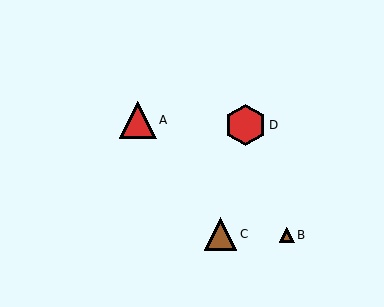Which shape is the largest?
The red hexagon (labeled D) is the largest.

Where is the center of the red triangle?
The center of the red triangle is at (138, 120).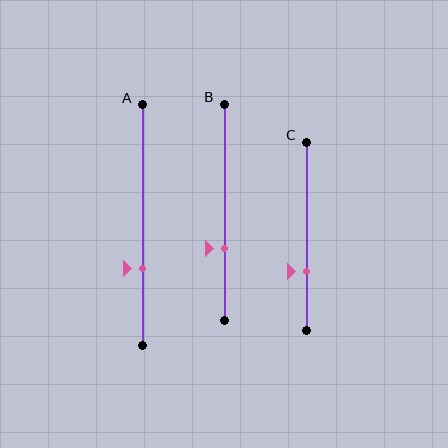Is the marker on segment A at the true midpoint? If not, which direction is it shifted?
No, the marker on segment A is shifted downward by about 18% of the segment length.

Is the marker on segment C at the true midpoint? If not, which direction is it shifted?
No, the marker on segment C is shifted downward by about 18% of the segment length.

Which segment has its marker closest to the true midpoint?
Segment B has its marker closest to the true midpoint.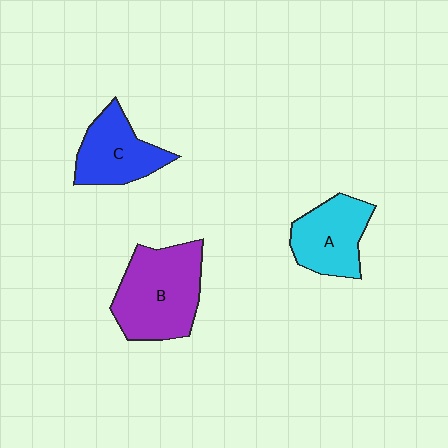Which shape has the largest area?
Shape B (purple).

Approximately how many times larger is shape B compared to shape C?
Approximately 1.5 times.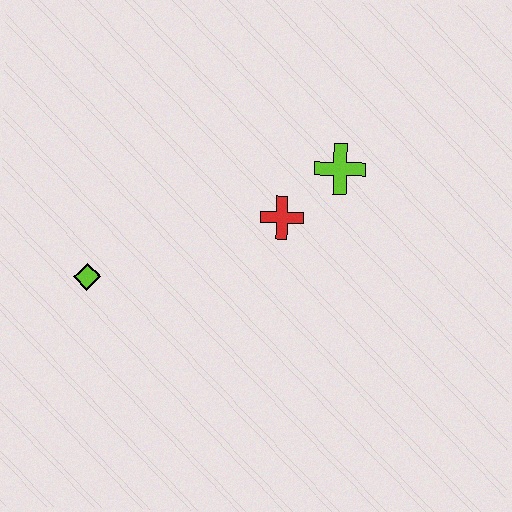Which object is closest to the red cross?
The lime cross is closest to the red cross.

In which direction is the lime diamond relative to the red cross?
The lime diamond is to the left of the red cross.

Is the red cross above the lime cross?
No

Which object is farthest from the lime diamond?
The lime cross is farthest from the lime diamond.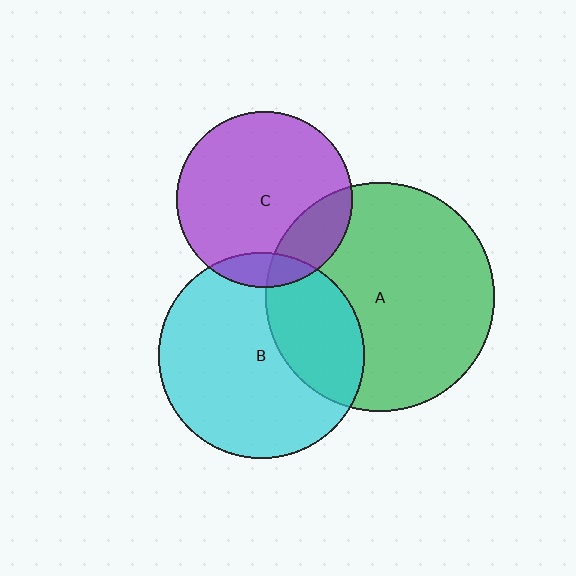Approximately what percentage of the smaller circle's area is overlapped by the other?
Approximately 30%.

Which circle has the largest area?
Circle A (green).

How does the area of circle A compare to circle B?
Approximately 1.2 times.